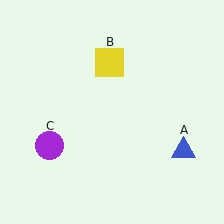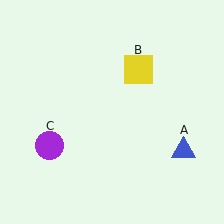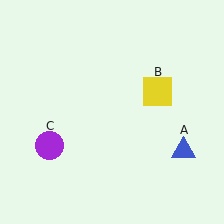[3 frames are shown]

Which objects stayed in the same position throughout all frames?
Blue triangle (object A) and purple circle (object C) remained stationary.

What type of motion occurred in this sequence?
The yellow square (object B) rotated clockwise around the center of the scene.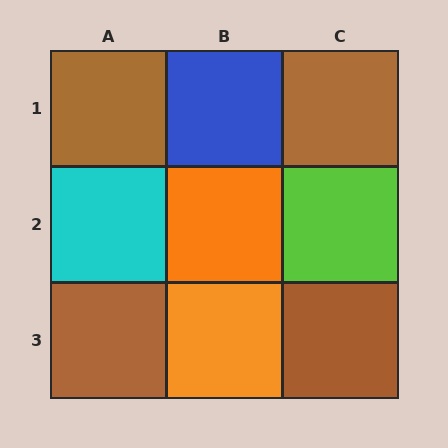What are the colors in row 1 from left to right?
Brown, blue, brown.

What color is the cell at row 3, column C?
Brown.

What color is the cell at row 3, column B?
Orange.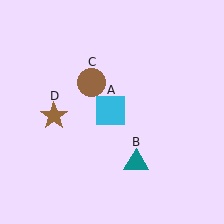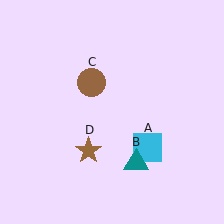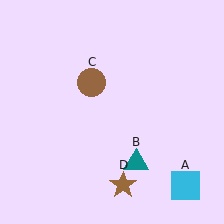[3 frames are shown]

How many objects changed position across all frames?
2 objects changed position: cyan square (object A), brown star (object D).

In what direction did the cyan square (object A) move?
The cyan square (object A) moved down and to the right.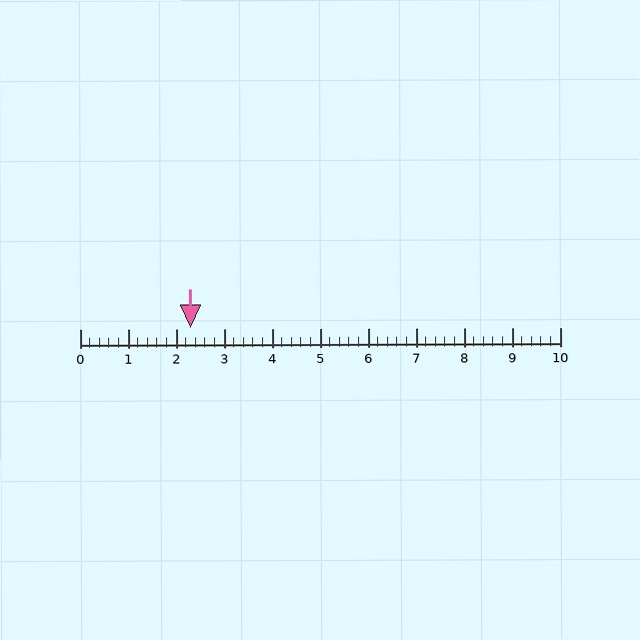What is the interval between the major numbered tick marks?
The major tick marks are spaced 1 units apart.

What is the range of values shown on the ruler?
The ruler shows values from 0 to 10.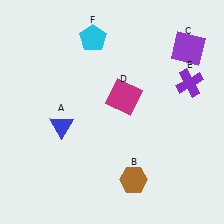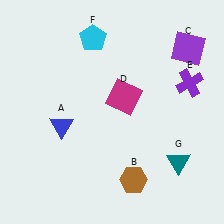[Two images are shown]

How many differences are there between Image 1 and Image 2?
There is 1 difference between the two images.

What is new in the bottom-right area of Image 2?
A teal triangle (G) was added in the bottom-right area of Image 2.